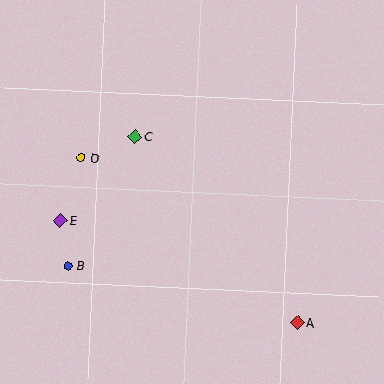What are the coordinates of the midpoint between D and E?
The midpoint between D and E is at (71, 189).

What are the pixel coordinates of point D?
Point D is at (81, 158).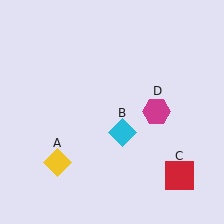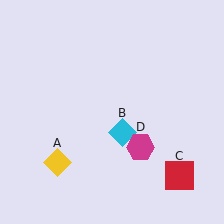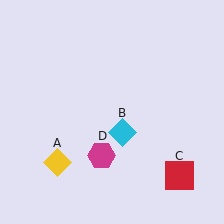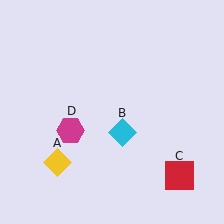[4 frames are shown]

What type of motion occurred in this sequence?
The magenta hexagon (object D) rotated clockwise around the center of the scene.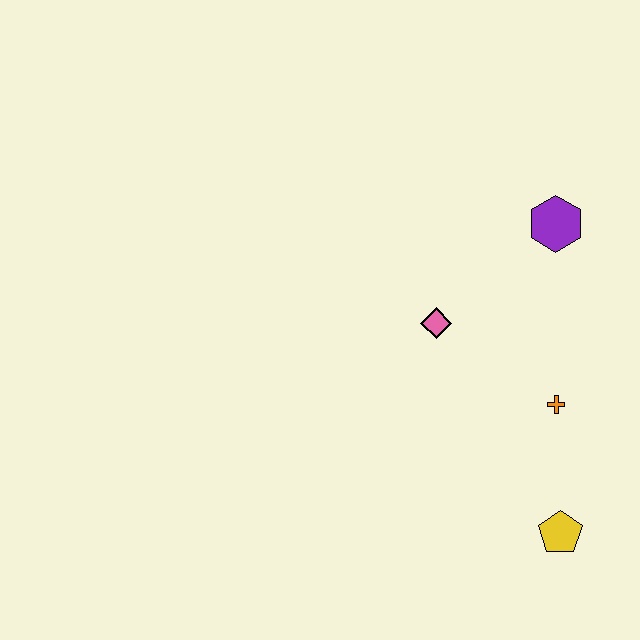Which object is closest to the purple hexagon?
The pink diamond is closest to the purple hexagon.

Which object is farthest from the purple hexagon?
The yellow pentagon is farthest from the purple hexagon.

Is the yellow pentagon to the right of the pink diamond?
Yes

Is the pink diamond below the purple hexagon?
Yes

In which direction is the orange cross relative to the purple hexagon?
The orange cross is below the purple hexagon.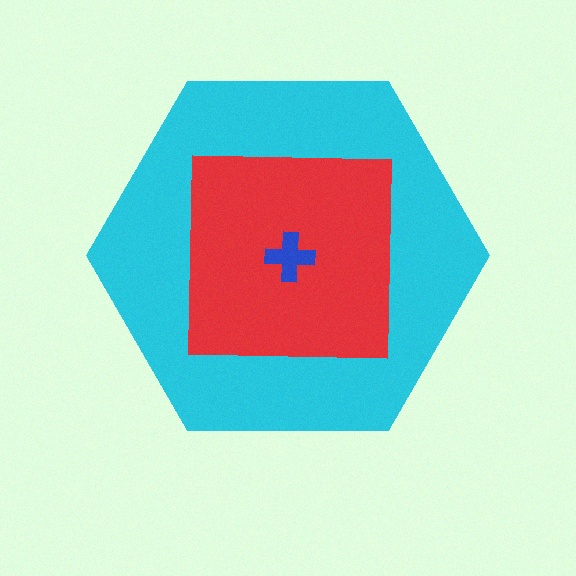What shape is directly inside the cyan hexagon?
The red square.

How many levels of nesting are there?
3.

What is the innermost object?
The blue cross.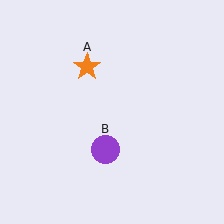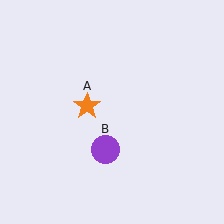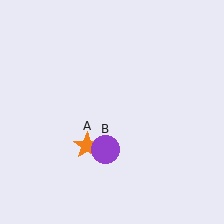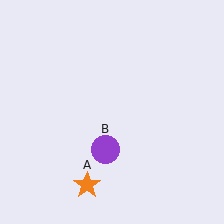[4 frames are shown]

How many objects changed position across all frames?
1 object changed position: orange star (object A).